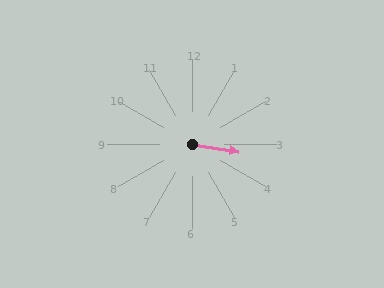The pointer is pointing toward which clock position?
Roughly 3 o'clock.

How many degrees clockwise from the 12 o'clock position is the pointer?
Approximately 99 degrees.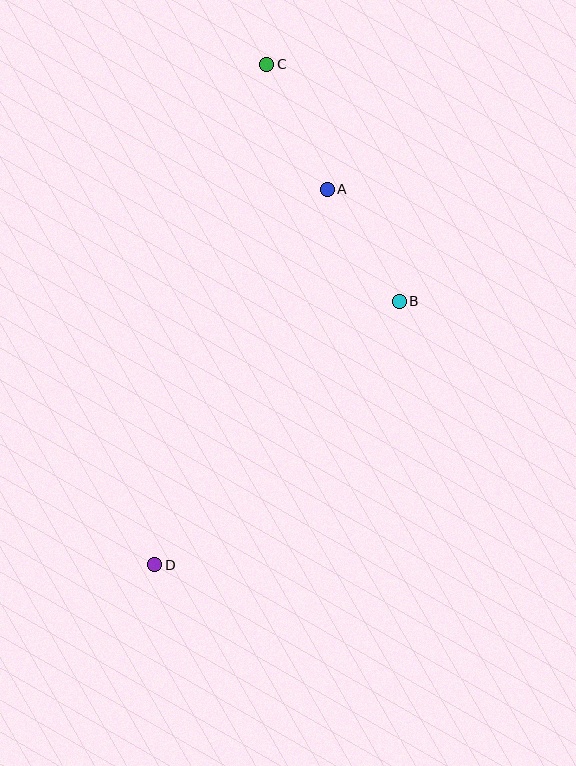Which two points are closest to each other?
Points A and B are closest to each other.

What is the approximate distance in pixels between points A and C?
The distance between A and C is approximately 139 pixels.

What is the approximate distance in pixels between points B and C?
The distance between B and C is approximately 271 pixels.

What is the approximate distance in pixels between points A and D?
The distance between A and D is approximately 413 pixels.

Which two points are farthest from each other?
Points C and D are farthest from each other.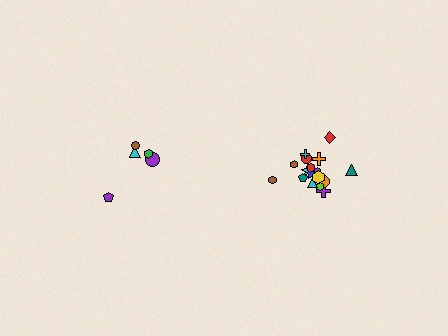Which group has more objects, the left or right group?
The right group.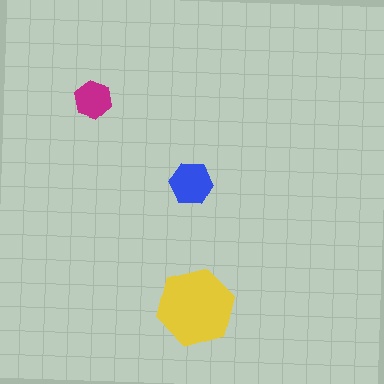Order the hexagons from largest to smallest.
the yellow one, the blue one, the magenta one.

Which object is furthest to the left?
The magenta hexagon is leftmost.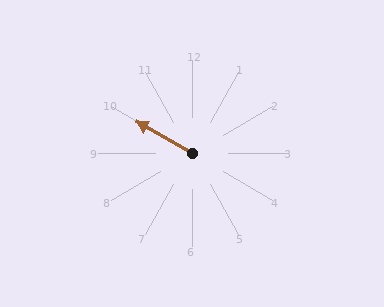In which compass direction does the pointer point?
Northwest.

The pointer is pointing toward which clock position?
Roughly 10 o'clock.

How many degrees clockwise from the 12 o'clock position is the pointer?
Approximately 300 degrees.